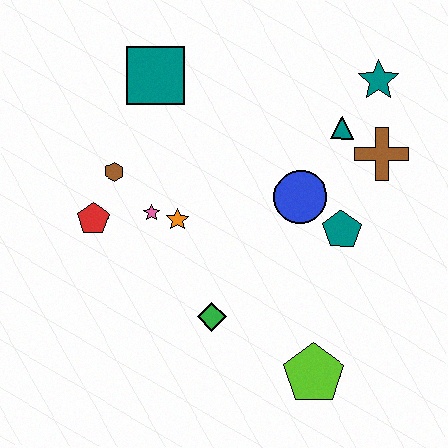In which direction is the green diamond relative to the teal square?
The green diamond is below the teal square.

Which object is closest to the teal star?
The teal triangle is closest to the teal star.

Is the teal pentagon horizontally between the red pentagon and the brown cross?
Yes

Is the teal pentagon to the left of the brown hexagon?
No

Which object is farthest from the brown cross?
The red pentagon is farthest from the brown cross.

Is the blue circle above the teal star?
No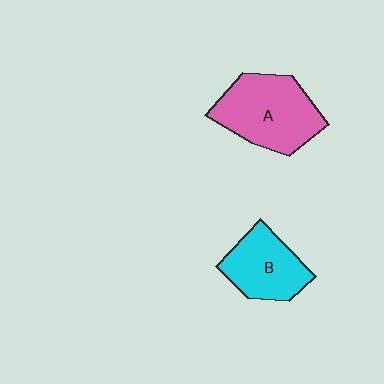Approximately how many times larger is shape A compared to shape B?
Approximately 1.4 times.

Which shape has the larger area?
Shape A (pink).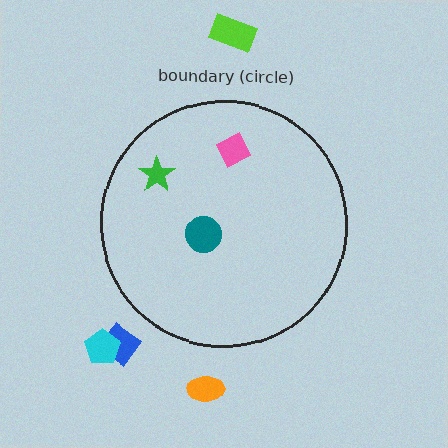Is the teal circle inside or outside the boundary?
Inside.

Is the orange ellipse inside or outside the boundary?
Outside.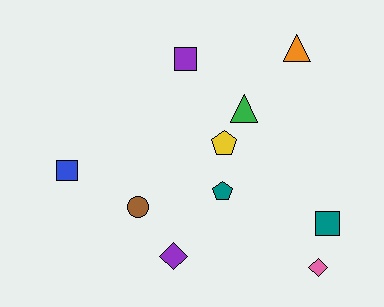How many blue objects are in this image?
There is 1 blue object.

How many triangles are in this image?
There are 2 triangles.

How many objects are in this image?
There are 10 objects.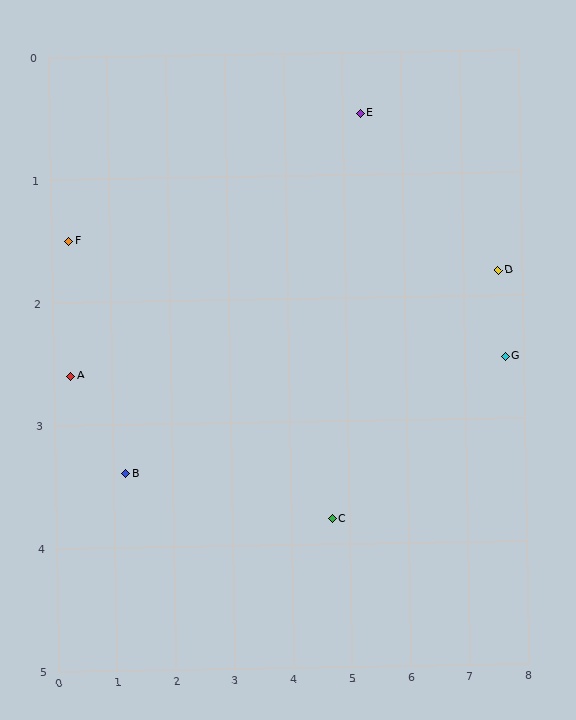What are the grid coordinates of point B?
Point B is at approximately (1.2, 3.4).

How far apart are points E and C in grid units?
Points E and C are about 3.4 grid units apart.